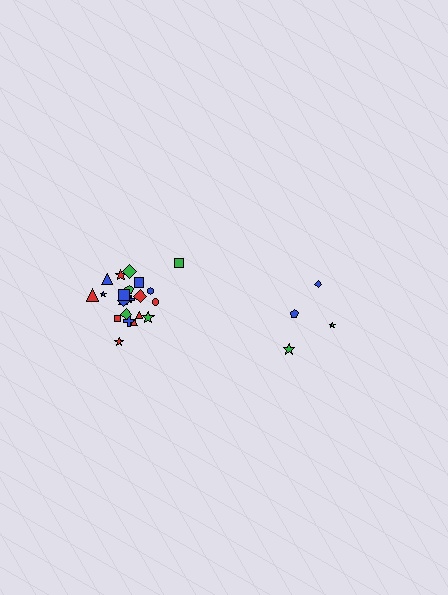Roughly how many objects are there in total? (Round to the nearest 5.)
Roughly 25 objects in total.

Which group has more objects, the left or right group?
The left group.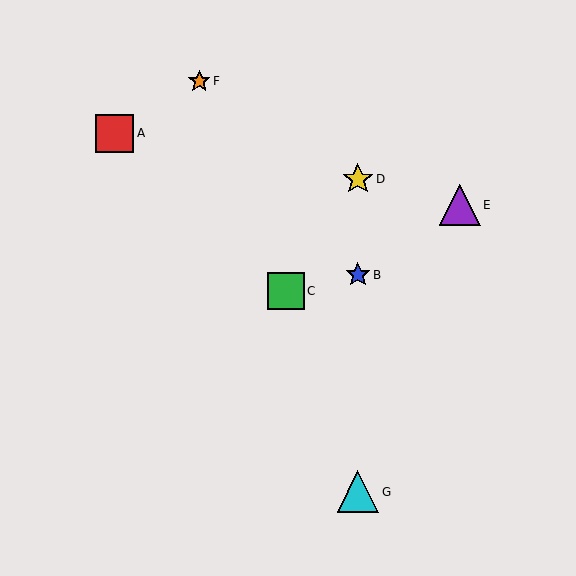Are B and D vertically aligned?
Yes, both are at x≈358.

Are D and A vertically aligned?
No, D is at x≈358 and A is at x≈115.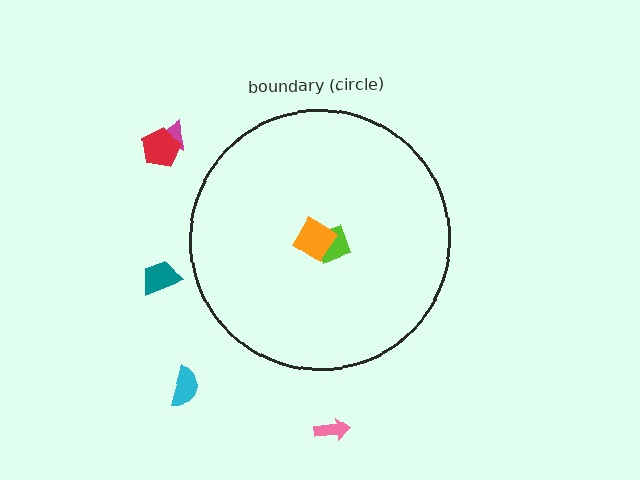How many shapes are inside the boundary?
2 inside, 5 outside.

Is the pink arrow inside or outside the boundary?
Outside.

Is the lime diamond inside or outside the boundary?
Inside.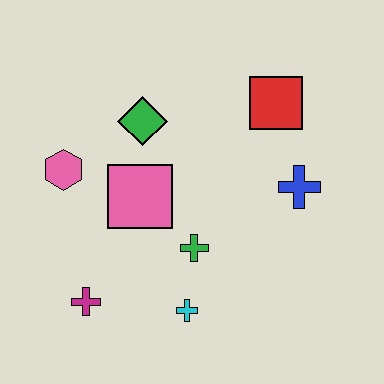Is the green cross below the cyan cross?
No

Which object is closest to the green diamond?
The pink square is closest to the green diamond.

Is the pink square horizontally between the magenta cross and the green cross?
Yes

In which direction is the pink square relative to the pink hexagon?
The pink square is to the right of the pink hexagon.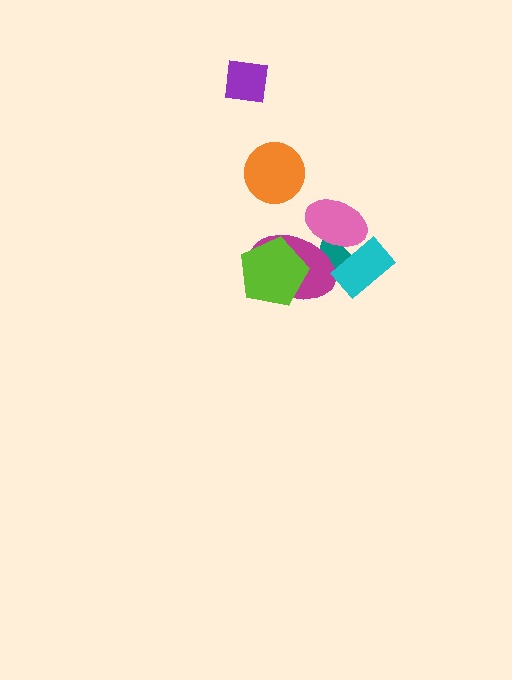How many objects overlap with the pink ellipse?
3 objects overlap with the pink ellipse.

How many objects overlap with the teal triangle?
3 objects overlap with the teal triangle.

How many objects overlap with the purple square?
0 objects overlap with the purple square.